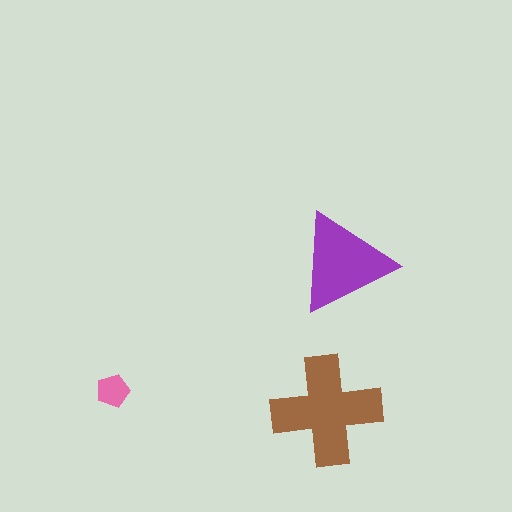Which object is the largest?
The brown cross.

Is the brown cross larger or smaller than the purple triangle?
Larger.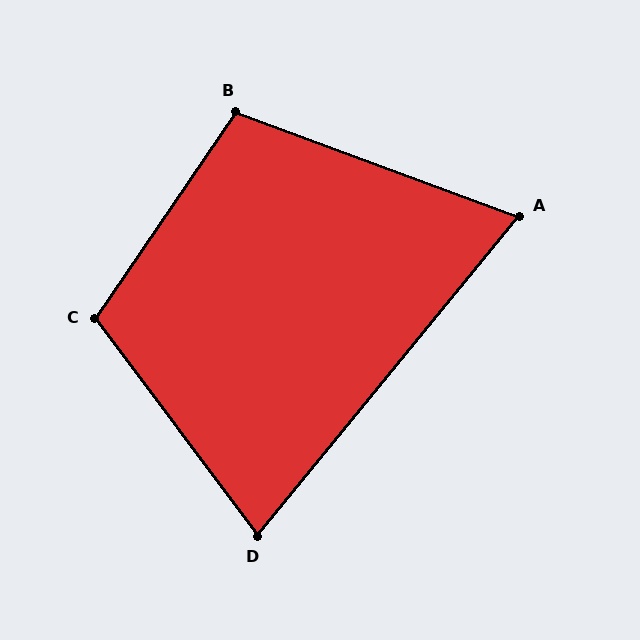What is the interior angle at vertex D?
Approximately 76 degrees (acute).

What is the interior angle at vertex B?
Approximately 104 degrees (obtuse).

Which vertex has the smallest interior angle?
A, at approximately 71 degrees.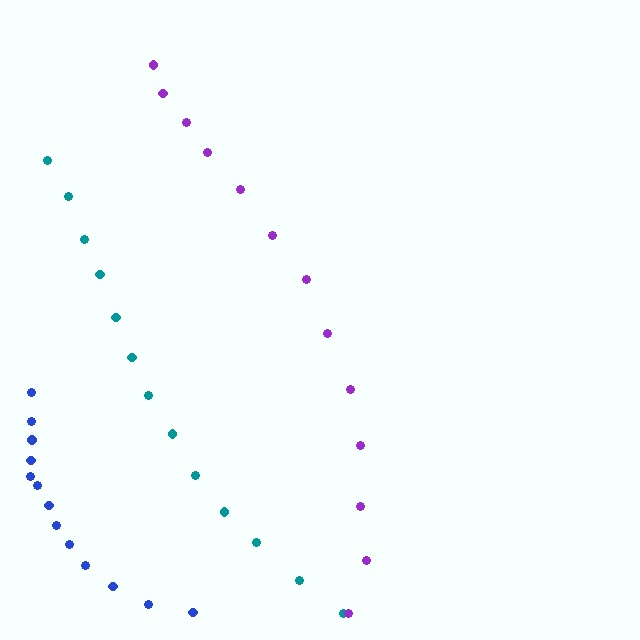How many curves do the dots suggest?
There are 3 distinct paths.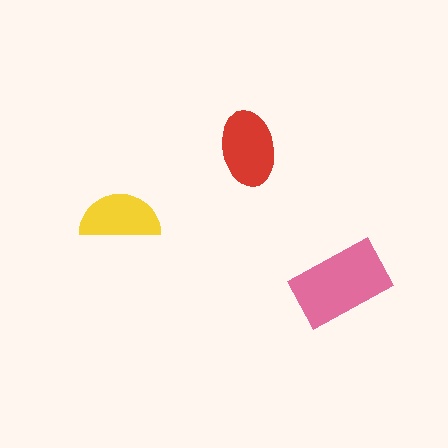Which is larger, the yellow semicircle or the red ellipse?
The red ellipse.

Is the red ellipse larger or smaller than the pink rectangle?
Smaller.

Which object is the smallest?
The yellow semicircle.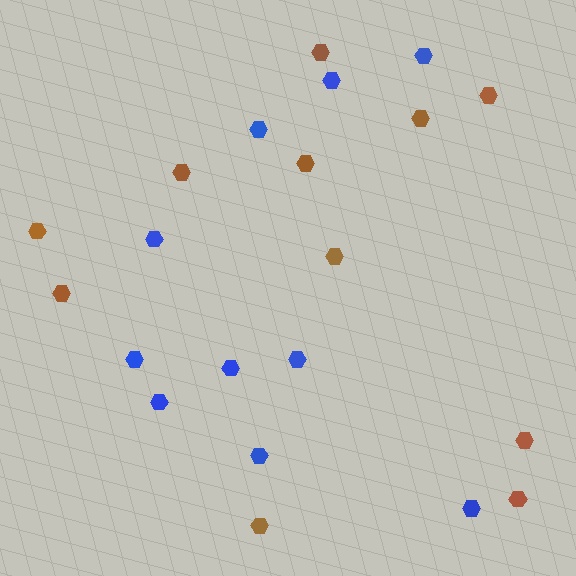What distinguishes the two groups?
There are 2 groups: one group of brown hexagons (11) and one group of blue hexagons (10).